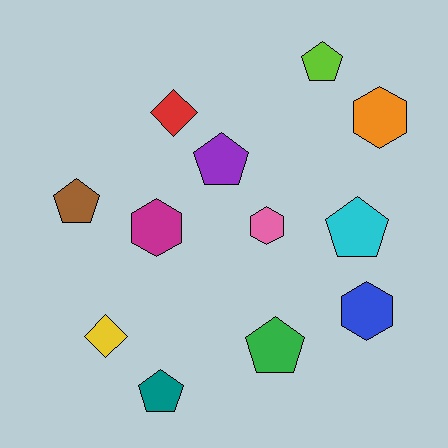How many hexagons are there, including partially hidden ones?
There are 4 hexagons.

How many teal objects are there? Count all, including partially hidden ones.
There is 1 teal object.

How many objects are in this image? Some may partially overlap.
There are 12 objects.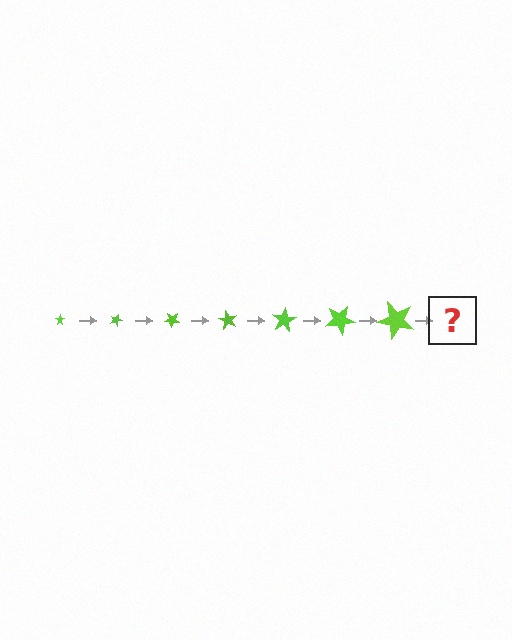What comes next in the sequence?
The next element should be a star, larger than the previous one and rotated 140 degrees from the start.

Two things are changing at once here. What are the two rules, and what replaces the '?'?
The two rules are that the star grows larger each step and it rotates 20 degrees each step. The '?' should be a star, larger than the previous one and rotated 140 degrees from the start.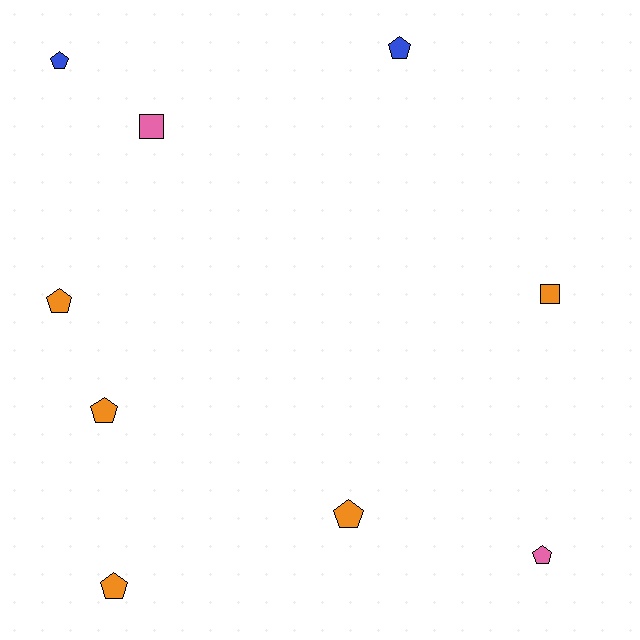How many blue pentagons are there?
There are 2 blue pentagons.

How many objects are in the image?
There are 9 objects.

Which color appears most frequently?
Orange, with 5 objects.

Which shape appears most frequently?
Pentagon, with 7 objects.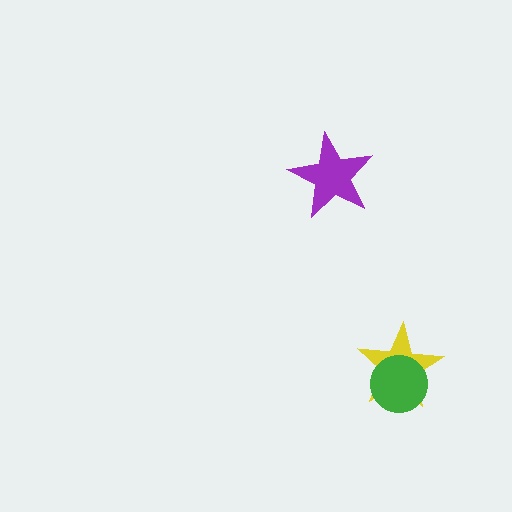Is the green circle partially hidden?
No, no other shape covers it.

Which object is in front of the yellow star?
The green circle is in front of the yellow star.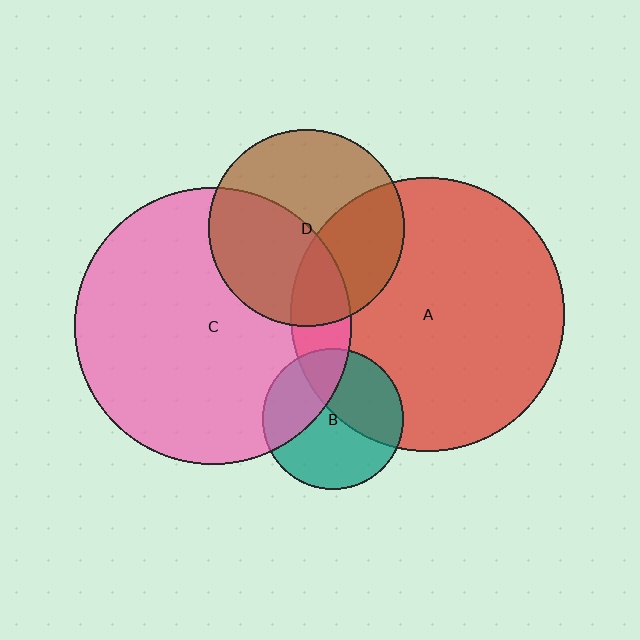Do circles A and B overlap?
Yes.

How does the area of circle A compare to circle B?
Approximately 3.8 times.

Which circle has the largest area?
Circle C (pink).